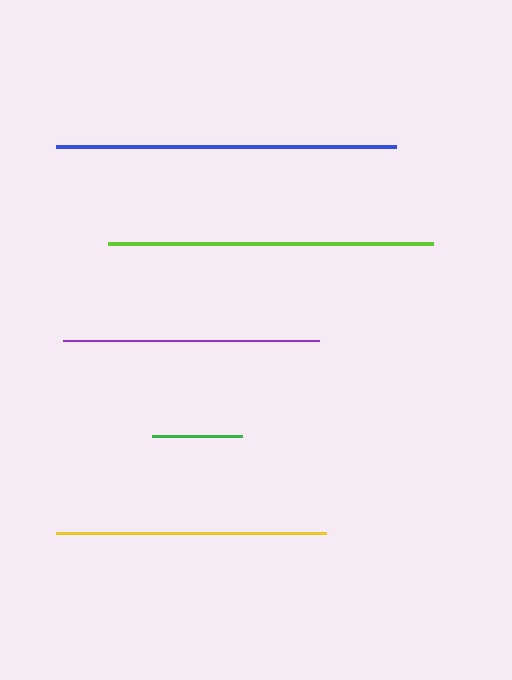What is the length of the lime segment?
The lime segment is approximately 325 pixels long.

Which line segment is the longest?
The blue line is the longest at approximately 340 pixels.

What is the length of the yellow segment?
The yellow segment is approximately 269 pixels long.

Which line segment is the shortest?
The green line is the shortest at approximately 90 pixels.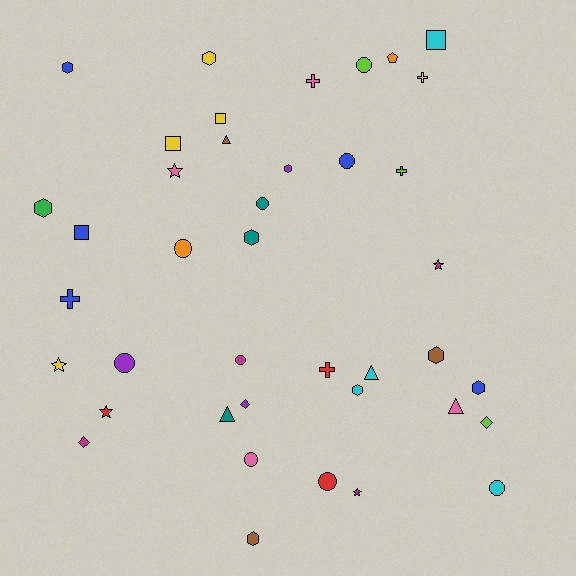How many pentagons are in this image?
There is 1 pentagon.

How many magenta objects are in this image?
There are 4 magenta objects.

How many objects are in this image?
There are 40 objects.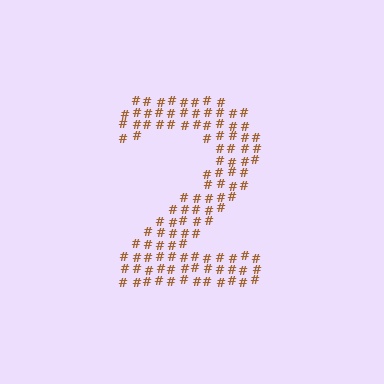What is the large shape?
The large shape is the digit 2.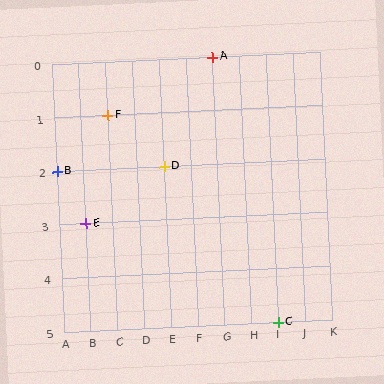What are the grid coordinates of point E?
Point E is at grid coordinates (B, 3).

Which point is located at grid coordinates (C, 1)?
Point F is at (C, 1).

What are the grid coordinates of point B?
Point B is at grid coordinates (A, 2).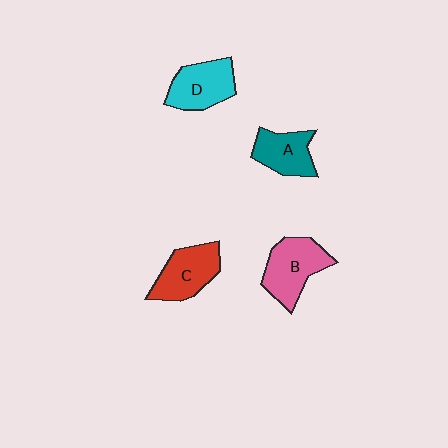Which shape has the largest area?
Shape B (pink).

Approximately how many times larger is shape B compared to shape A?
Approximately 1.3 times.